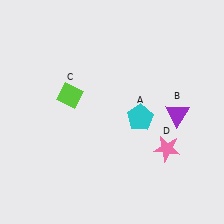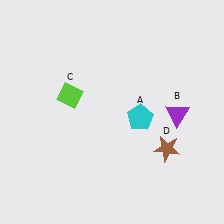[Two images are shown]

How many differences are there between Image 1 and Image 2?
There is 1 difference between the two images.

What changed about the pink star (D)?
In Image 1, D is pink. In Image 2, it changed to brown.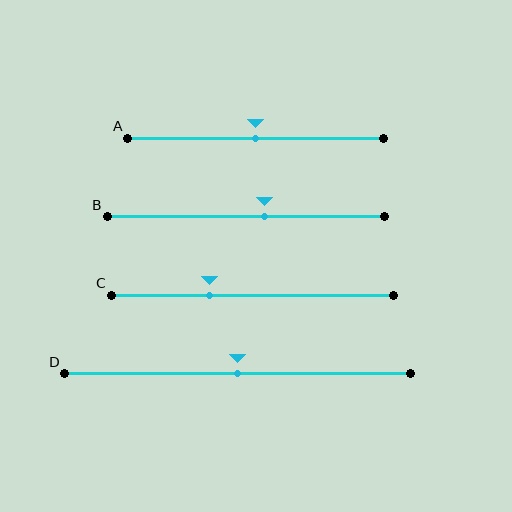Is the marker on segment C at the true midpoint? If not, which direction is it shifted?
No, the marker on segment C is shifted to the left by about 15% of the segment length.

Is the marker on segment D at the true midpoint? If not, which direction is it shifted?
Yes, the marker on segment D is at the true midpoint.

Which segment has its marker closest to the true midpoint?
Segment A has its marker closest to the true midpoint.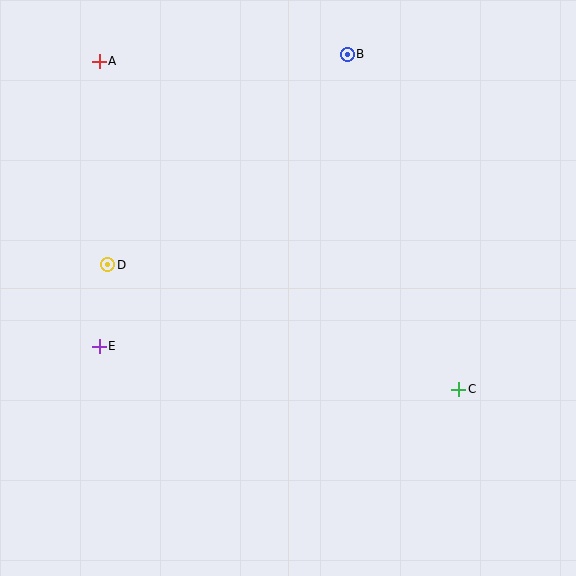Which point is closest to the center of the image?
Point D at (108, 265) is closest to the center.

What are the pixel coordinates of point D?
Point D is at (108, 265).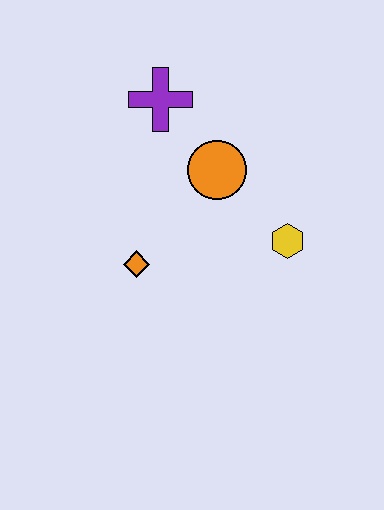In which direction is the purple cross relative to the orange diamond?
The purple cross is above the orange diamond.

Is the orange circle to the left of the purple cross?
No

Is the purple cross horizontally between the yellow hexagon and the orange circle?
No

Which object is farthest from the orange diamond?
The purple cross is farthest from the orange diamond.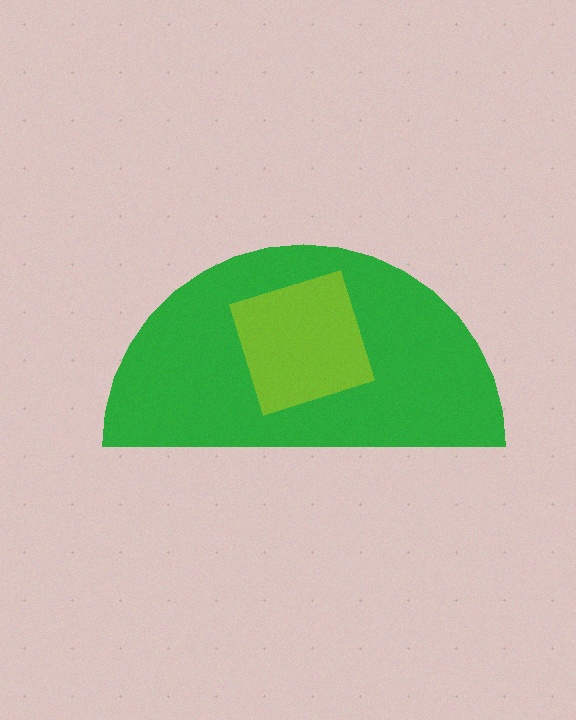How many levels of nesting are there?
2.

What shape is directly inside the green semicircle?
The lime square.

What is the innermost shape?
The lime square.